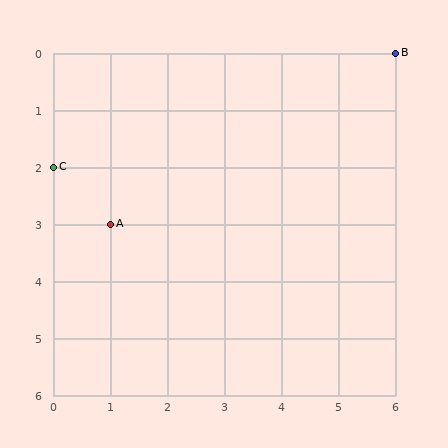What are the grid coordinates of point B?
Point B is at grid coordinates (6, 0).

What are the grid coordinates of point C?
Point C is at grid coordinates (0, 2).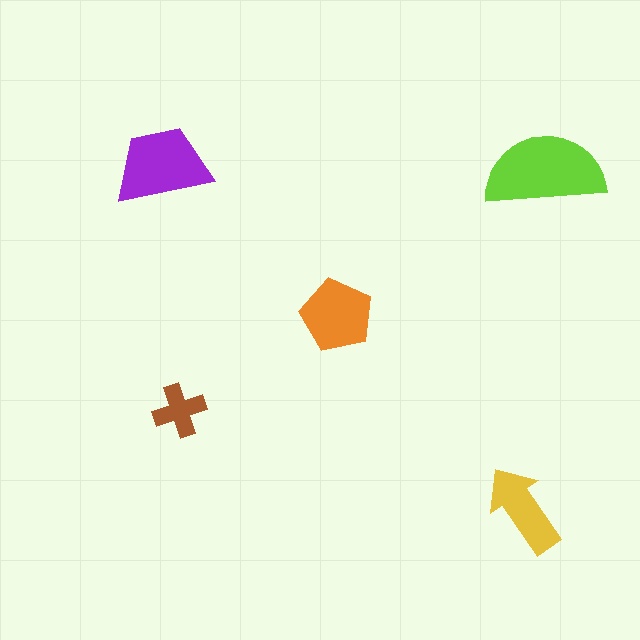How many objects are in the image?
There are 5 objects in the image.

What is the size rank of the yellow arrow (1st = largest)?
4th.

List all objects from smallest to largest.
The brown cross, the yellow arrow, the orange pentagon, the purple trapezoid, the lime semicircle.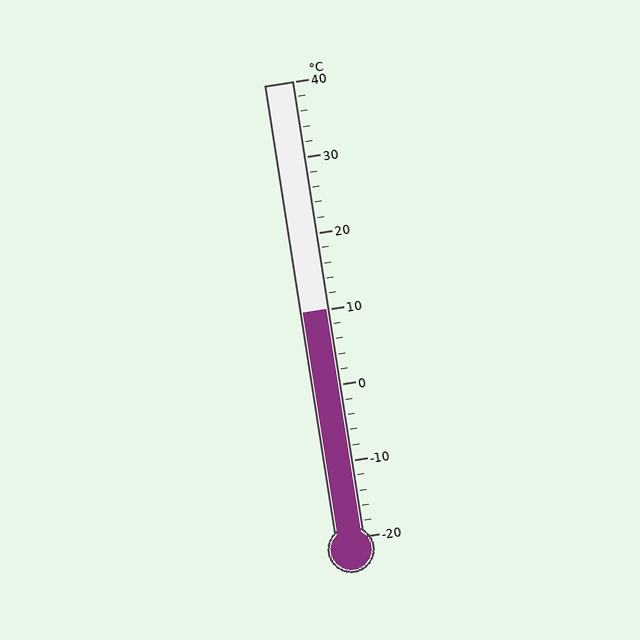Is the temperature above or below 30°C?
The temperature is below 30°C.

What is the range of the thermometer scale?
The thermometer scale ranges from -20°C to 40°C.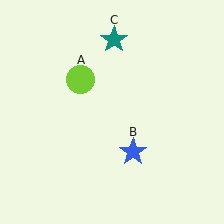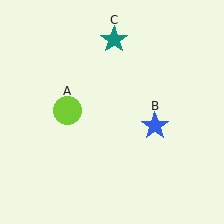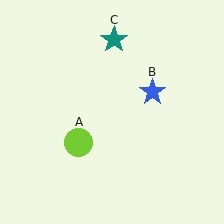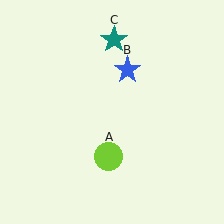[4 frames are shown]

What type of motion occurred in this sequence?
The lime circle (object A), blue star (object B) rotated counterclockwise around the center of the scene.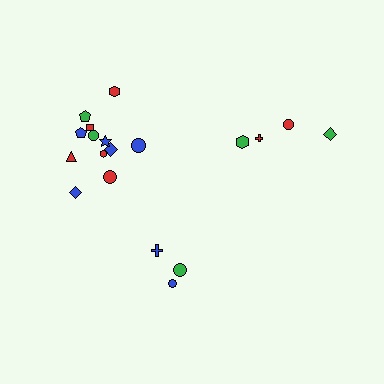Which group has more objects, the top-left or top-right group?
The top-left group.